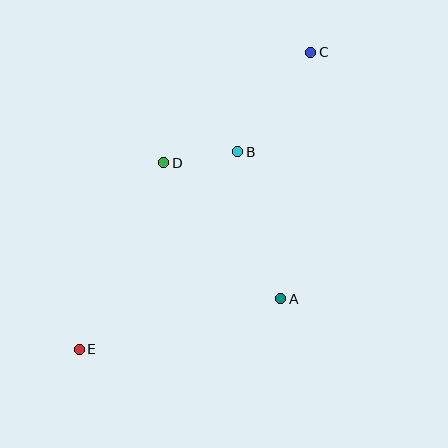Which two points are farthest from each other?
Points C and E are farthest from each other.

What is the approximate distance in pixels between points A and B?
The distance between A and B is approximately 153 pixels.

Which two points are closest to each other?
Points B and D are closest to each other.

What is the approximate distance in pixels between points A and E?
The distance between A and E is approximately 208 pixels.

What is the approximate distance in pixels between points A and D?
The distance between A and D is approximately 179 pixels.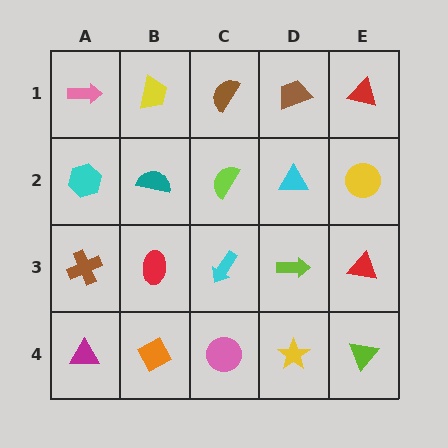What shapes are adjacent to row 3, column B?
A teal semicircle (row 2, column B), an orange diamond (row 4, column B), a brown cross (row 3, column A), a cyan arrow (row 3, column C).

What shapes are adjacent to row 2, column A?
A pink arrow (row 1, column A), a brown cross (row 3, column A), a teal semicircle (row 2, column B).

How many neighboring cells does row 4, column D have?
3.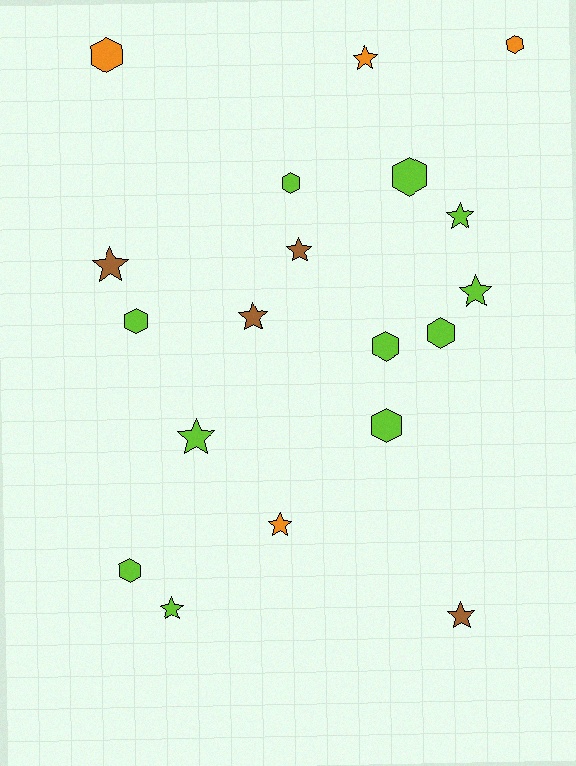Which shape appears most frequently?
Star, with 10 objects.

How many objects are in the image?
There are 19 objects.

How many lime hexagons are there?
There are 7 lime hexagons.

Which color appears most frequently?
Lime, with 11 objects.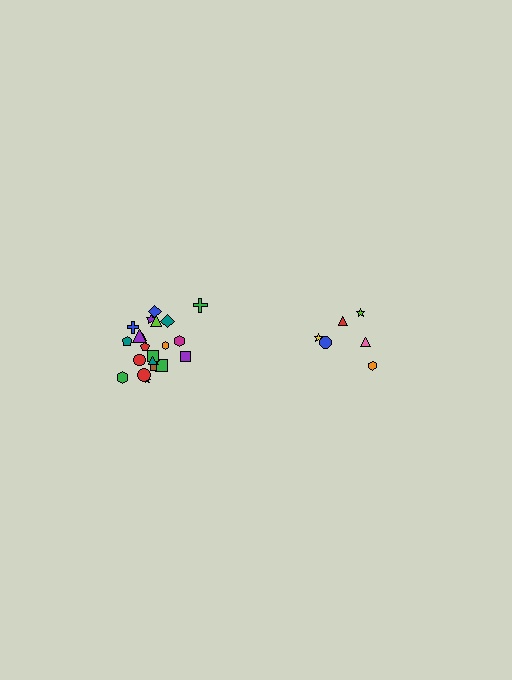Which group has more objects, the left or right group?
The left group.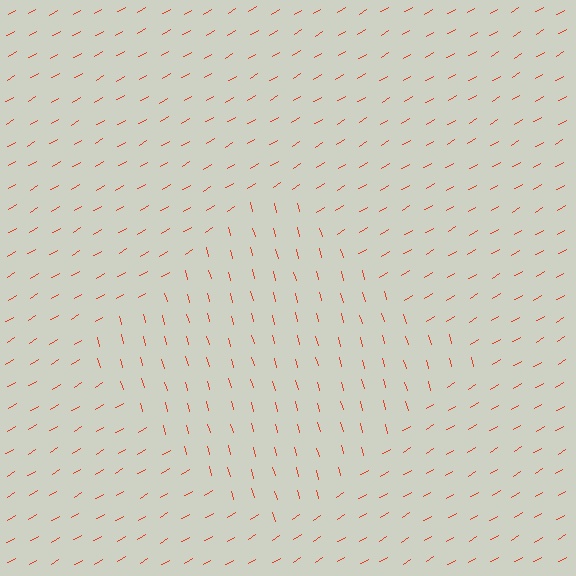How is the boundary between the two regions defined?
The boundary is defined purely by a change in line orientation (approximately 75 degrees difference). All lines are the same color and thickness.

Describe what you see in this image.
The image is filled with small red line segments. A diamond region in the image has lines oriented differently from the surrounding lines, creating a visible texture boundary.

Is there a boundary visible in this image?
Yes, there is a texture boundary formed by a change in line orientation.